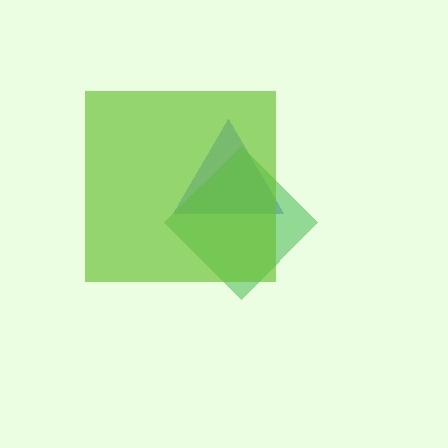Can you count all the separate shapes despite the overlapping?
Yes, there are 3 separate shapes.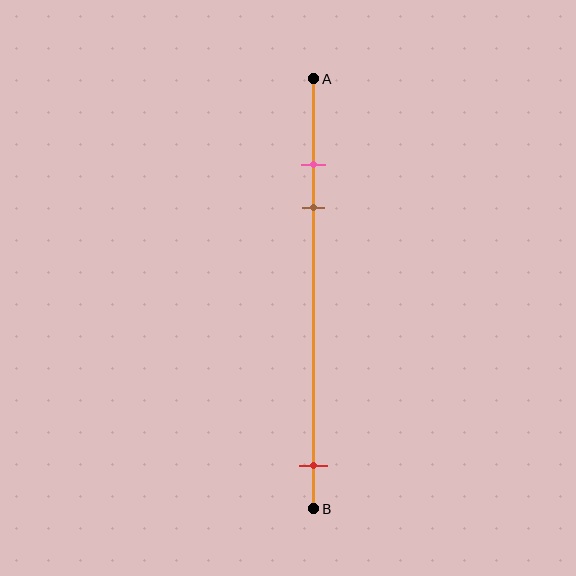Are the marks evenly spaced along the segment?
No, the marks are not evenly spaced.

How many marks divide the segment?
There are 3 marks dividing the segment.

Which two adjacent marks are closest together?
The pink and brown marks are the closest adjacent pair.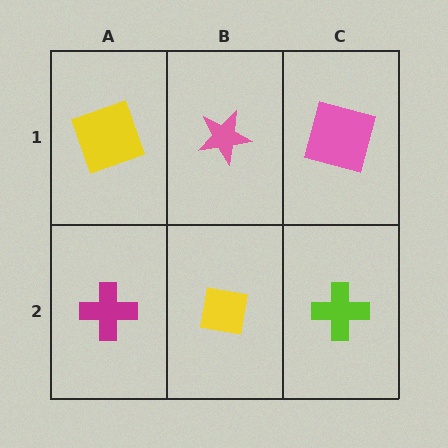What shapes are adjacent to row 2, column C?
A pink square (row 1, column C), a yellow square (row 2, column B).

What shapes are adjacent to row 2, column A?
A yellow square (row 1, column A), a yellow square (row 2, column B).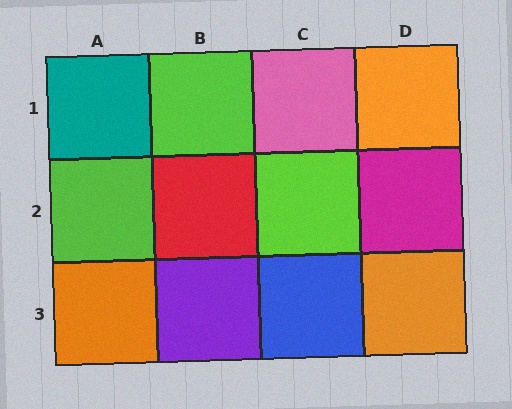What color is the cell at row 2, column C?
Lime.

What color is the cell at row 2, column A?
Lime.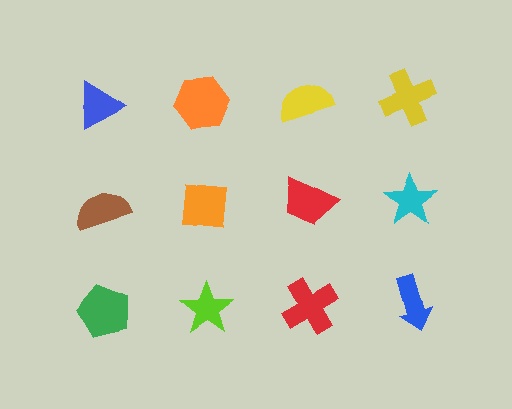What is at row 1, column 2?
An orange hexagon.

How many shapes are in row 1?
4 shapes.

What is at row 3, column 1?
A green pentagon.